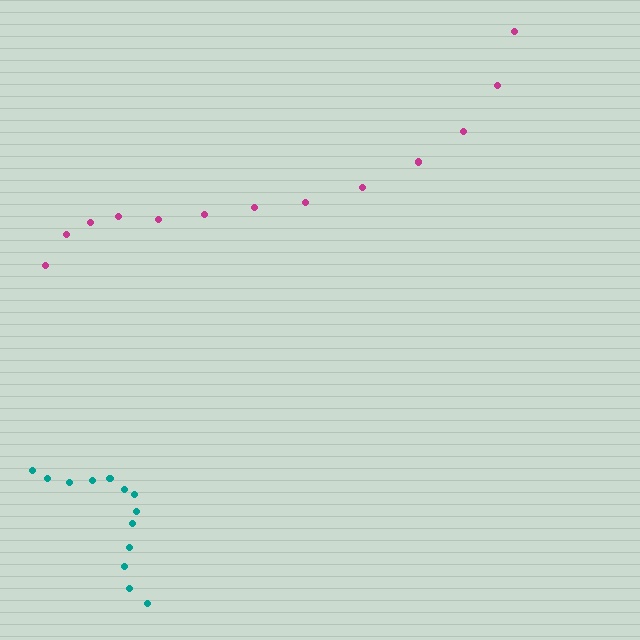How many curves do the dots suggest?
There are 2 distinct paths.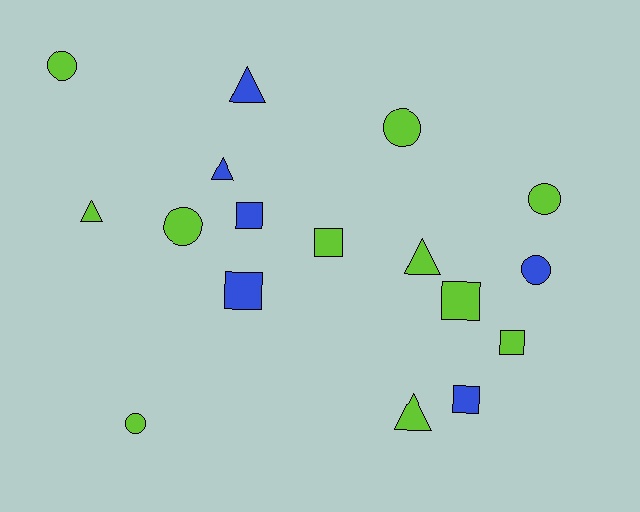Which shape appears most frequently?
Circle, with 6 objects.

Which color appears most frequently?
Lime, with 11 objects.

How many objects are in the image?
There are 17 objects.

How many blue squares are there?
There are 3 blue squares.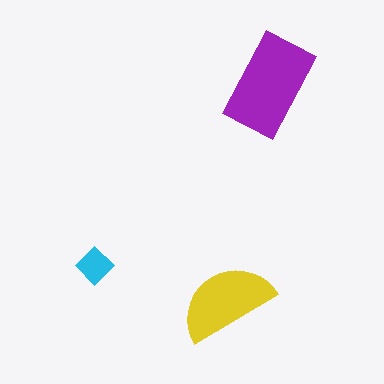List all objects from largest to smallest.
The purple rectangle, the yellow semicircle, the cyan diamond.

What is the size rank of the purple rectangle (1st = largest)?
1st.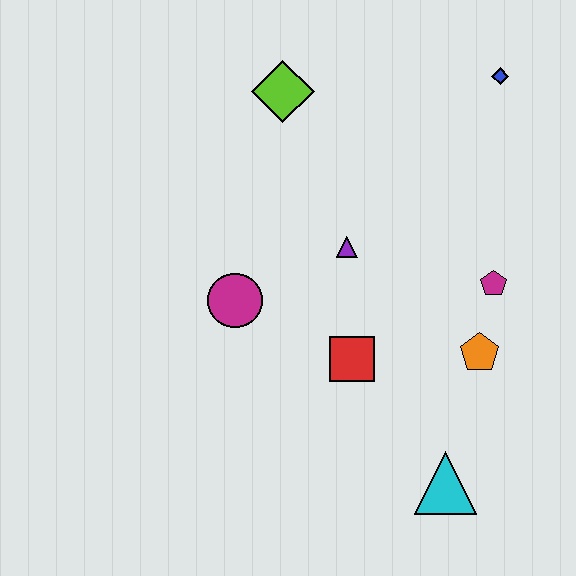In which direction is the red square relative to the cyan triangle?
The red square is above the cyan triangle.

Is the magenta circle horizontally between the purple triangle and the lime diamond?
No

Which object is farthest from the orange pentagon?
The lime diamond is farthest from the orange pentagon.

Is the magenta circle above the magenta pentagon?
No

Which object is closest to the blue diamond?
The magenta pentagon is closest to the blue diamond.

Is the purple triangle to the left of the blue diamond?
Yes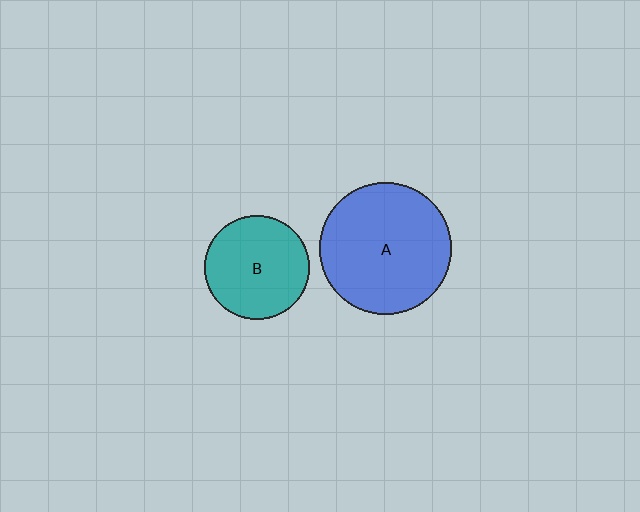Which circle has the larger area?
Circle A (blue).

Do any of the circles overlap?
No, none of the circles overlap.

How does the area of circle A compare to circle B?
Approximately 1.6 times.